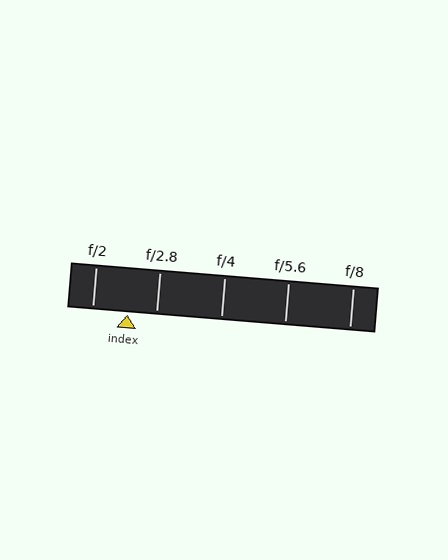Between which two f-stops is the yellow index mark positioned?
The index mark is between f/2 and f/2.8.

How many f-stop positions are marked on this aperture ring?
There are 5 f-stop positions marked.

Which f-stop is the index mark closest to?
The index mark is closest to f/2.8.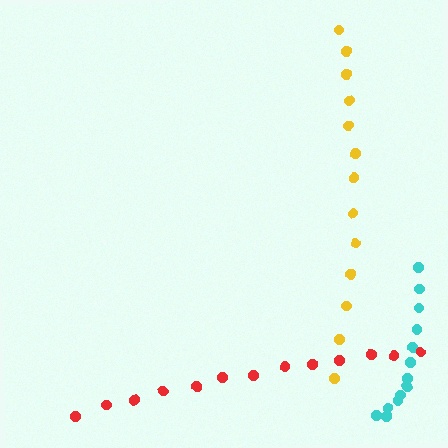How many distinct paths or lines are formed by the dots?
There are 3 distinct paths.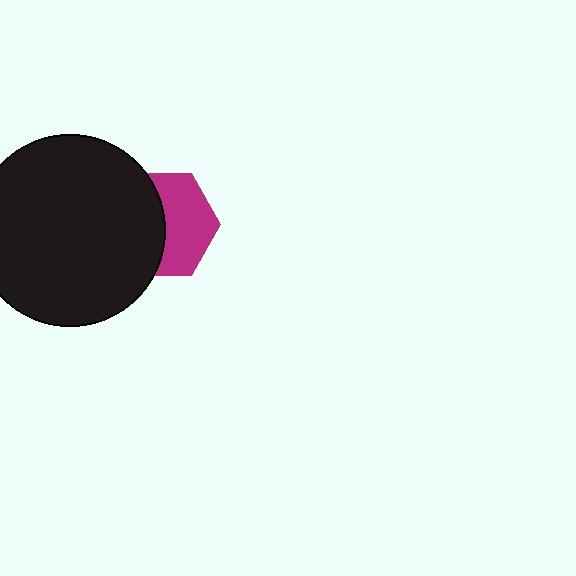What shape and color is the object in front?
The object in front is a black circle.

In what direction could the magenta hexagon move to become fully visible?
The magenta hexagon could move right. That would shift it out from behind the black circle entirely.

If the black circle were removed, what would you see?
You would see the complete magenta hexagon.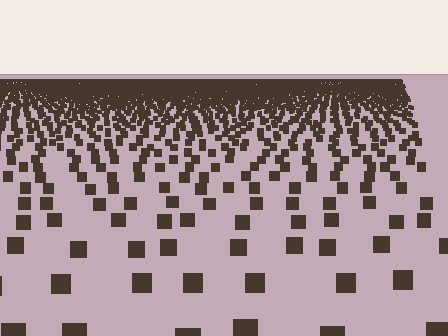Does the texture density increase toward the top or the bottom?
Density increases toward the top.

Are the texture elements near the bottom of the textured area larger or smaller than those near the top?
Larger. Near the bottom, elements are closer to the viewer and appear at a bigger on-screen size.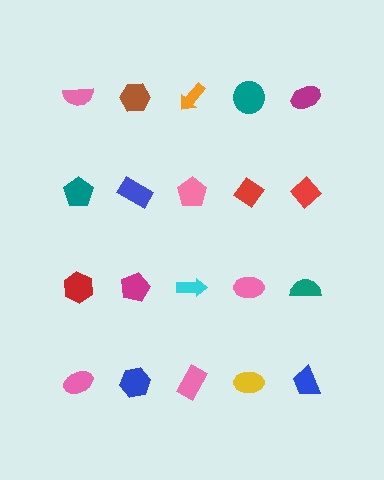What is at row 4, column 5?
A blue trapezoid.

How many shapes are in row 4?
5 shapes.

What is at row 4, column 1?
A pink ellipse.